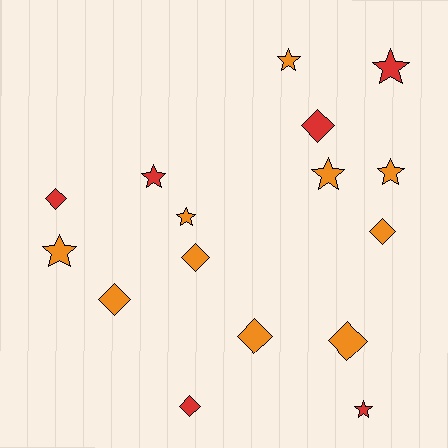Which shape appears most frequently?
Star, with 8 objects.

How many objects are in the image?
There are 16 objects.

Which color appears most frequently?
Orange, with 10 objects.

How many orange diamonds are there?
There are 5 orange diamonds.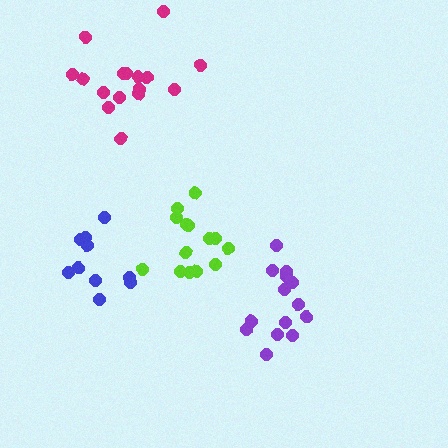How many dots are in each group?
Group 1: 14 dots, Group 2: 14 dots, Group 3: 10 dots, Group 4: 16 dots (54 total).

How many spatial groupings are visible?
There are 4 spatial groupings.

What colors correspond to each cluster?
The clusters are colored: lime, purple, blue, magenta.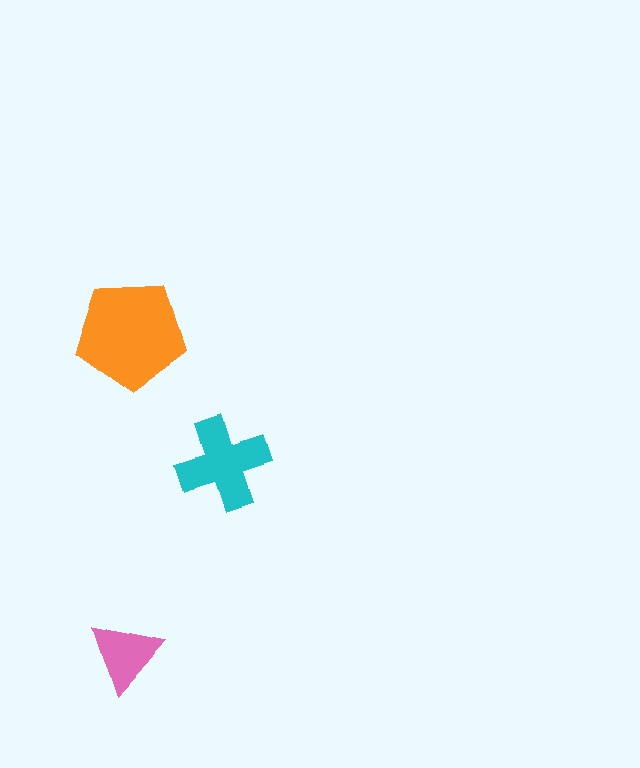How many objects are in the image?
There are 3 objects in the image.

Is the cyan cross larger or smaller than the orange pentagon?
Smaller.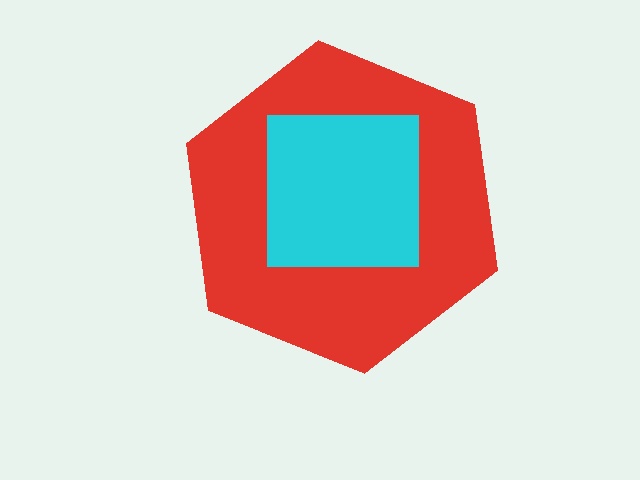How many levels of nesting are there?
2.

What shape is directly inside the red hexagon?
The cyan square.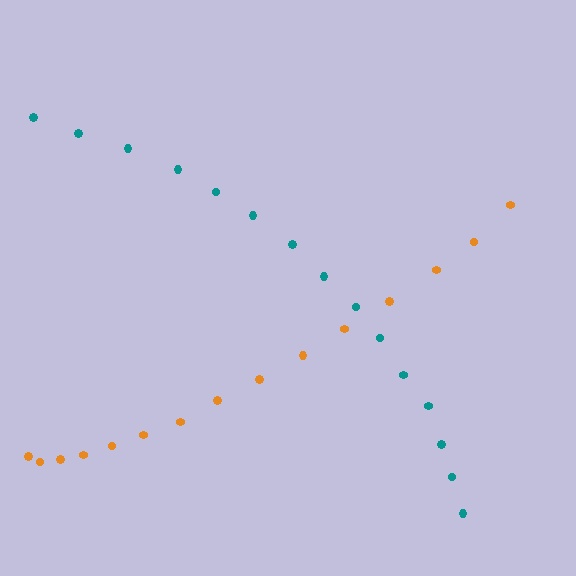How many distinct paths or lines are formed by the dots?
There are 2 distinct paths.